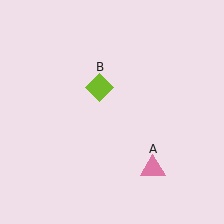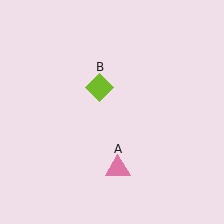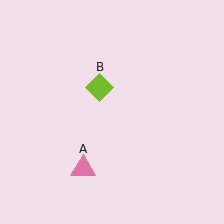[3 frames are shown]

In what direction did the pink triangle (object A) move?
The pink triangle (object A) moved left.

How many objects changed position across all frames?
1 object changed position: pink triangle (object A).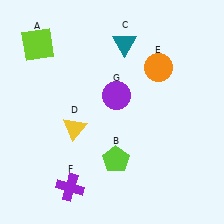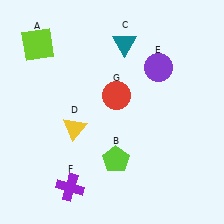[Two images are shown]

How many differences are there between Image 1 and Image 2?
There are 2 differences between the two images.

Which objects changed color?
E changed from orange to purple. G changed from purple to red.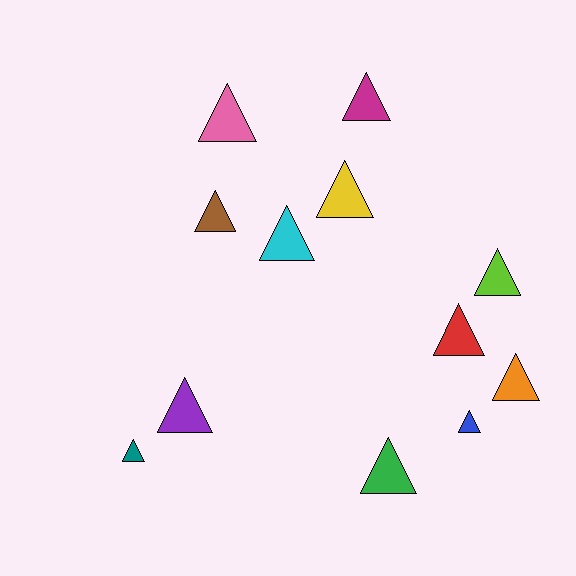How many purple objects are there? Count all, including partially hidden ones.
There is 1 purple object.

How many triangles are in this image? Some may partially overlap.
There are 12 triangles.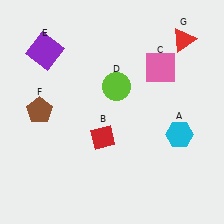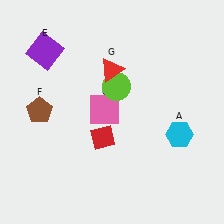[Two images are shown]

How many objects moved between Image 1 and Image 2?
2 objects moved between the two images.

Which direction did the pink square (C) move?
The pink square (C) moved left.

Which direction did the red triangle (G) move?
The red triangle (G) moved left.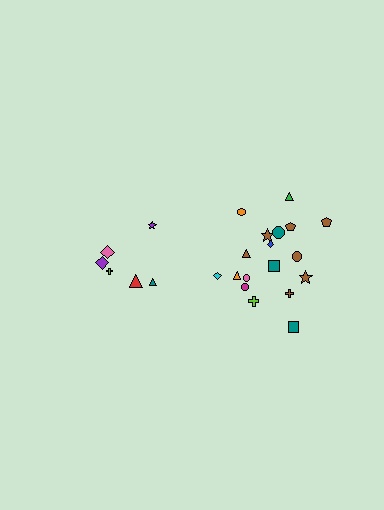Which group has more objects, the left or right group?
The right group.